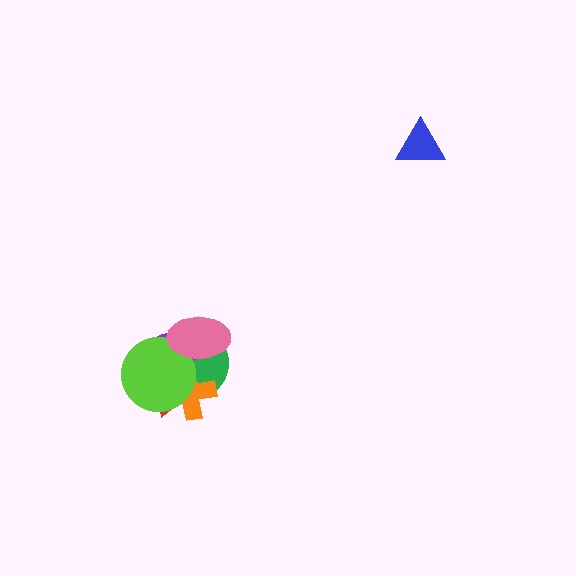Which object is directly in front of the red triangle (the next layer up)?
The green circle is directly in front of the red triangle.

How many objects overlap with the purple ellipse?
5 objects overlap with the purple ellipse.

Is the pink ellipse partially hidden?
No, no other shape covers it.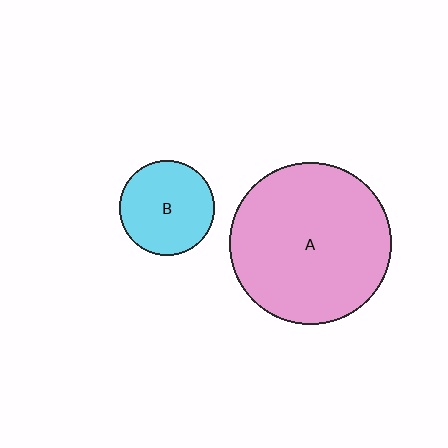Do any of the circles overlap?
No, none of the circles overlap.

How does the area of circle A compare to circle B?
Approximately 2.9 times.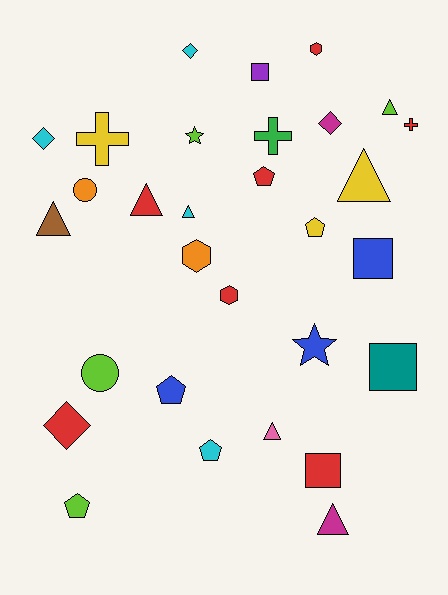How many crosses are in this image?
There are 3 crosses.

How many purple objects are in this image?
There is 1 purple object.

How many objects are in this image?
There are 30 objects.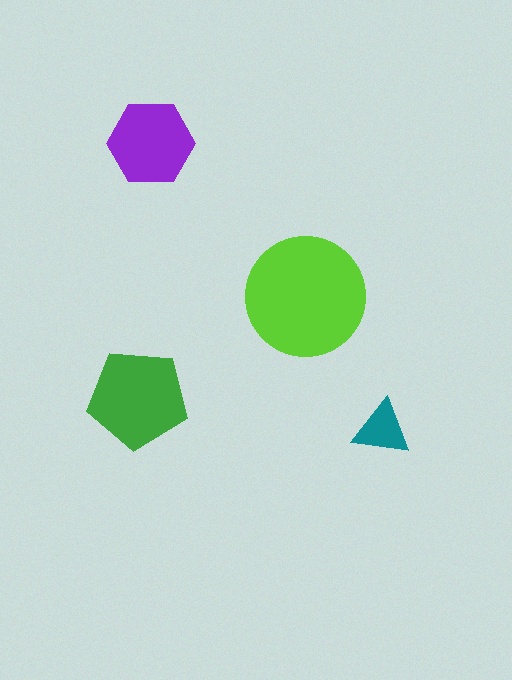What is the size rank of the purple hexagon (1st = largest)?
3rd.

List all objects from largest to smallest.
The lime circle, the green pentagon, the purple hexagon, the teal triangle.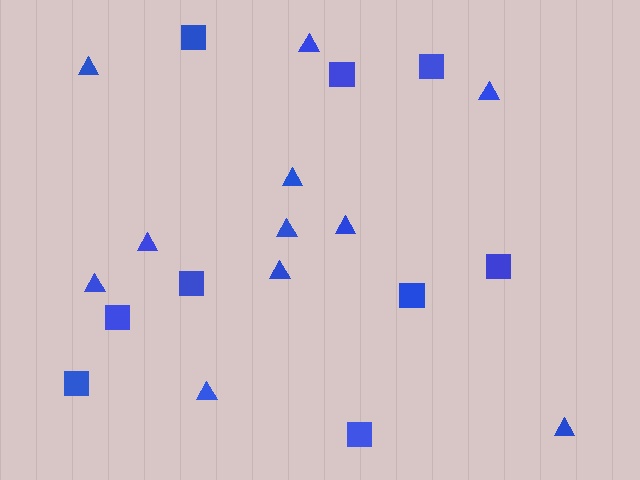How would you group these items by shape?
There are 2 groups: one group of triangles (11) and one group of squares (9).